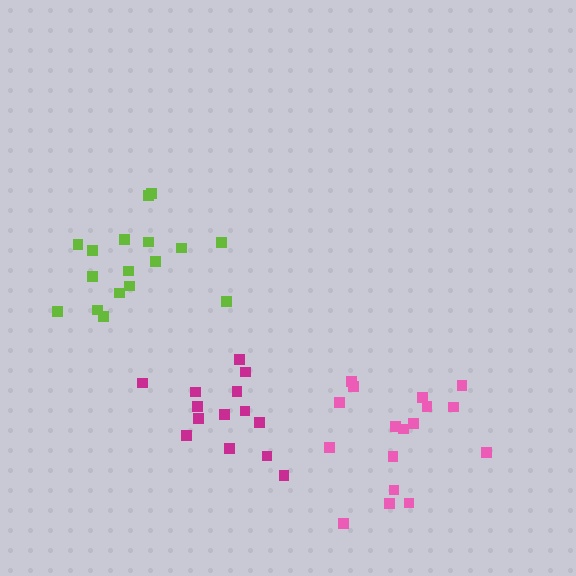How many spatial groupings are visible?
There are 3 spatial groupings.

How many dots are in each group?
Group 1: 14 dots, Group 2: 17 dots, Group 3: 17 dots (48 total).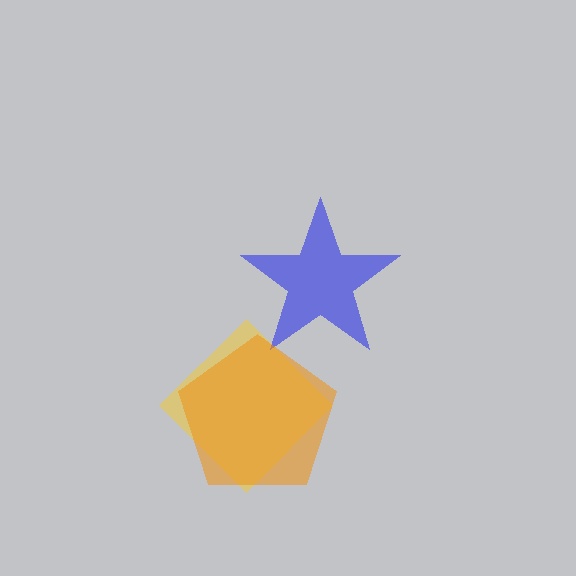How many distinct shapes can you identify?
There are 3 distinct shapes: a yellow diamond, a blue star, an orange pentagon.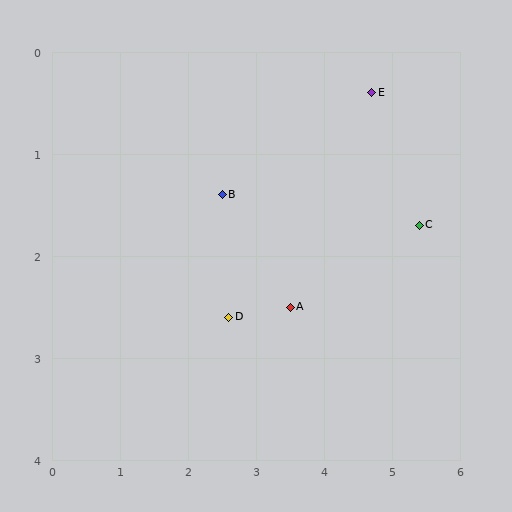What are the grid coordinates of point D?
Point D is at approximately (2.6, 2.6).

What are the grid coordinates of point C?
Point C is at approximately (5.4, 1.7).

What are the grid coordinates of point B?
Point B is at approximately (2.5, 1.4).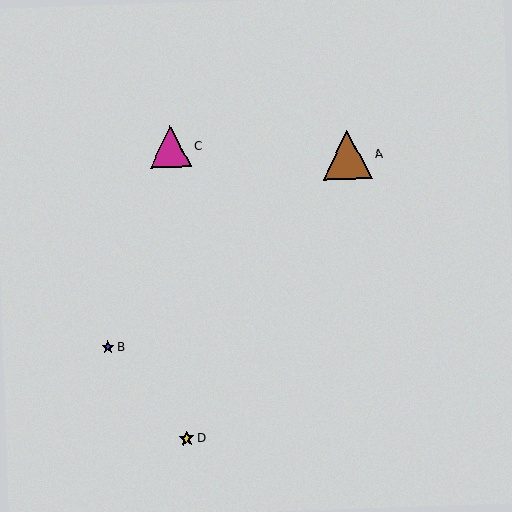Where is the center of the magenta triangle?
The center of the magenta triangle is at (170, 146).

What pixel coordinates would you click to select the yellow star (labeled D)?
Click at (187, 438) to select the yellow star D.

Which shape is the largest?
The brown triangle (labeled A) is the largest.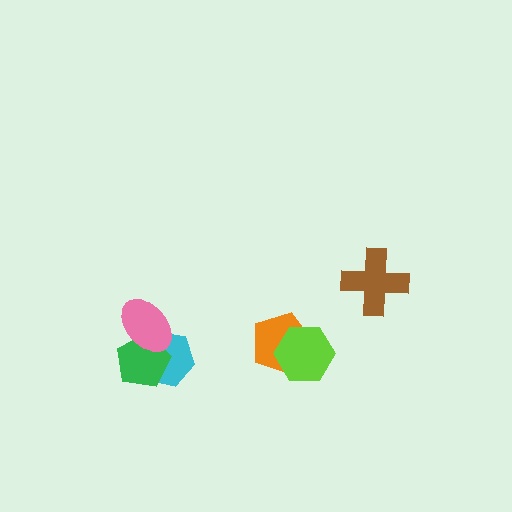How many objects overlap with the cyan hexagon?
2 objects overlap with the cyan hexagon.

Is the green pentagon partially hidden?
Yes, it is partially covered by another shape.